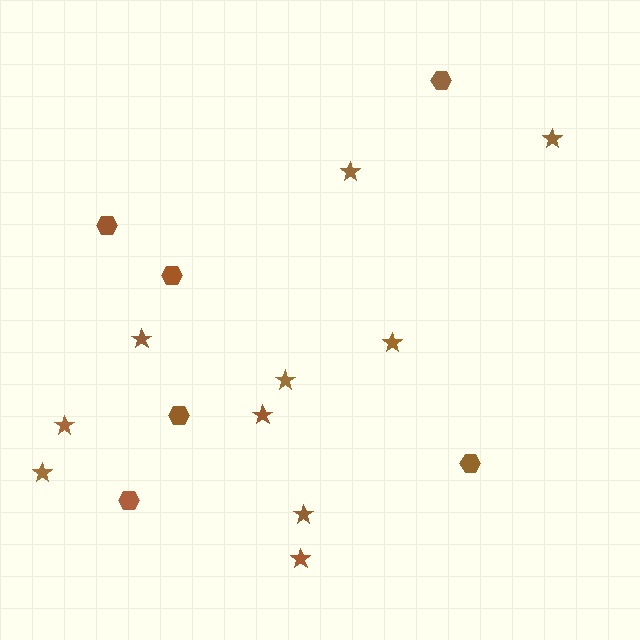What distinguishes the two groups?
There are 2 groups: one group of hexagons (6) and one group of stars (10).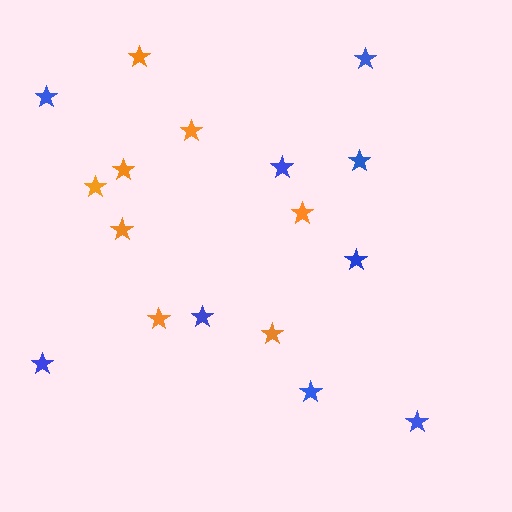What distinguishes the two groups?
There are 2 groups: one group of blue stars (9) and one group of orange stars (8).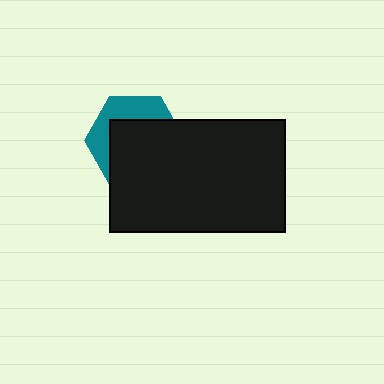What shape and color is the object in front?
The object in front is a black rectangle.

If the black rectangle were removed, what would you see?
You would see the complete teal hexagon.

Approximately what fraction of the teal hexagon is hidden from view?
Roughly 63% of the teal hexagon is hidden behind the black rectangle.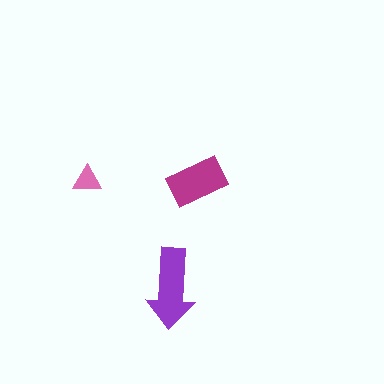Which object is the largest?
The purple arrow.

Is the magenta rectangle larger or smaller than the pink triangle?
Larger.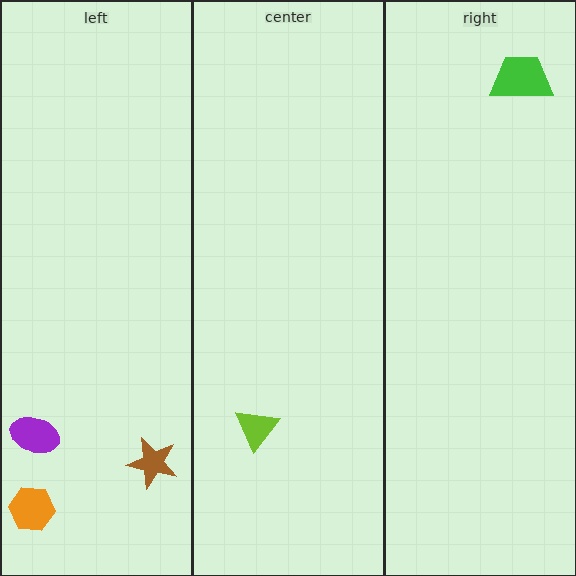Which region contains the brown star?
The left region.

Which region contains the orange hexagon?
The left region.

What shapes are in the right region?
The green trapezoid.